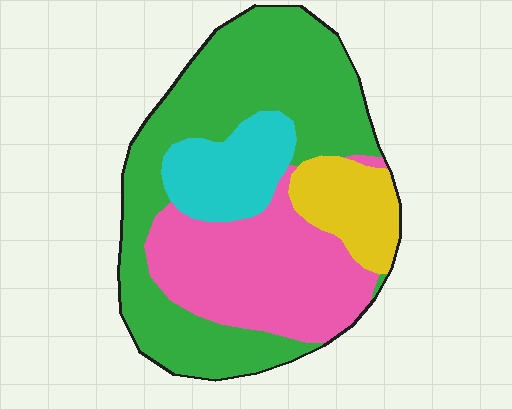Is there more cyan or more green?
Green.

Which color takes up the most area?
Green, at roughly 45%.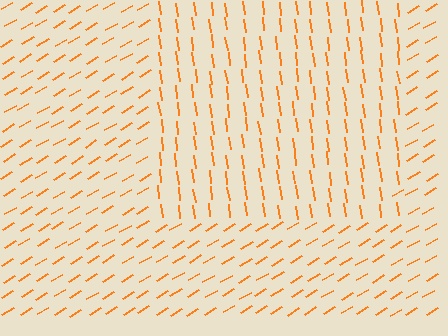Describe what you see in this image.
The image is filled with small orange line segments. A rectangle region in the image has lines oriented differently from the surrounding lines, creating a visible texture boundary.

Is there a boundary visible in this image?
Yes, there is a texture boundary formed by a change in line orientation.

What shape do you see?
I see a rectangle.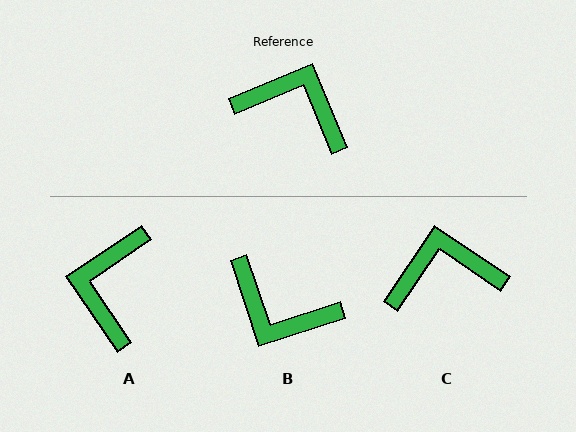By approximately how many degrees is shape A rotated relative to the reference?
Approximately 101 degrees counter-clockwise.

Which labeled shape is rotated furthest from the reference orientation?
B, about 176 degrees away.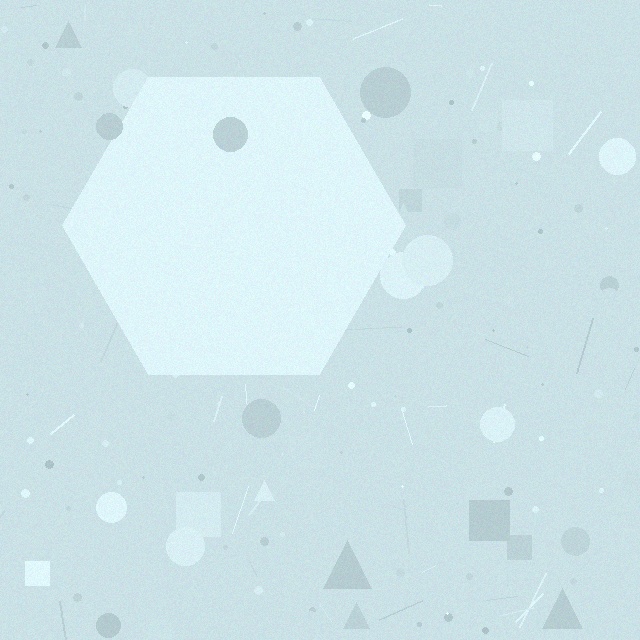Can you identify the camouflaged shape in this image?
The camouflaged shape is a hexagon.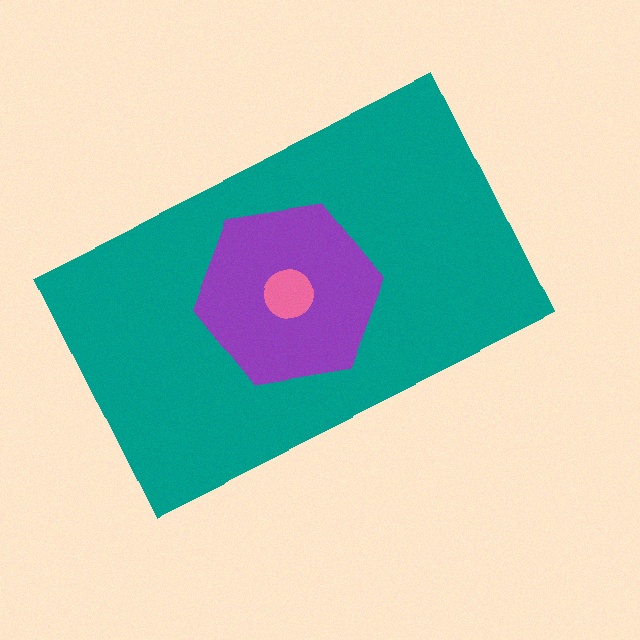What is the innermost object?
The pink circle.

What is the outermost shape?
The teal rectangle.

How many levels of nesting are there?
3.